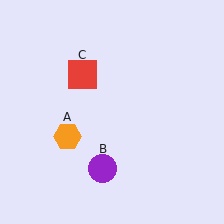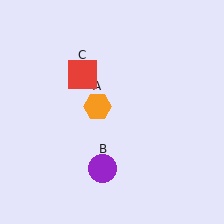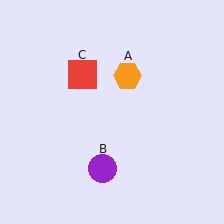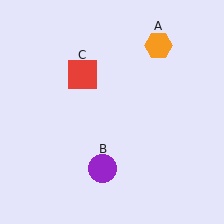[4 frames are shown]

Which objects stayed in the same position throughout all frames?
Purple circle (object B) and red square (object C) remained stationary.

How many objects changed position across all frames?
1 object changed position: orange hexagon (object A).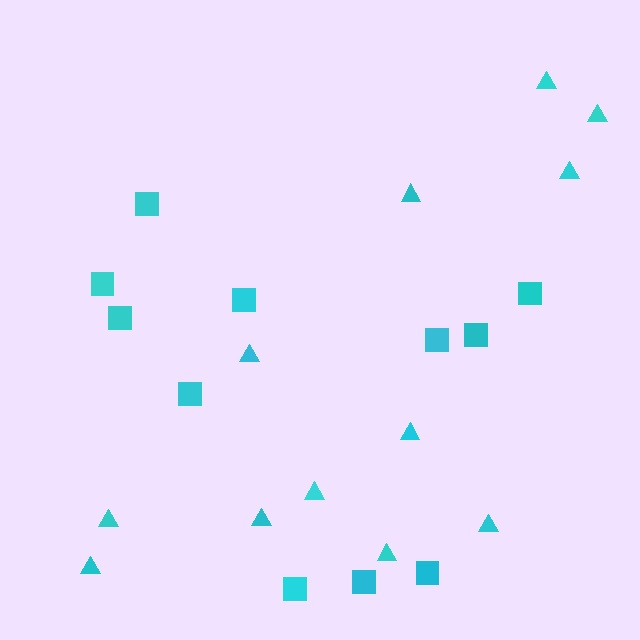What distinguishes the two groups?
There are 2 groups: one group of squares (11) and one group of triangles (12).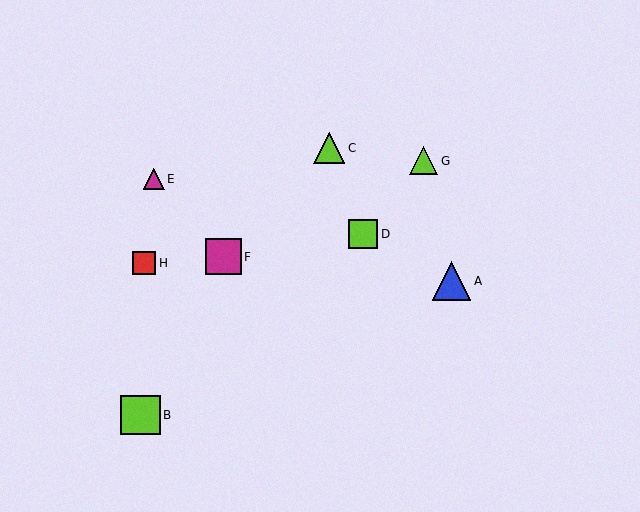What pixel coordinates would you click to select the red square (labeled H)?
Click at (144, 263) to select the red square H.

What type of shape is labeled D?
Shape D is a lime square.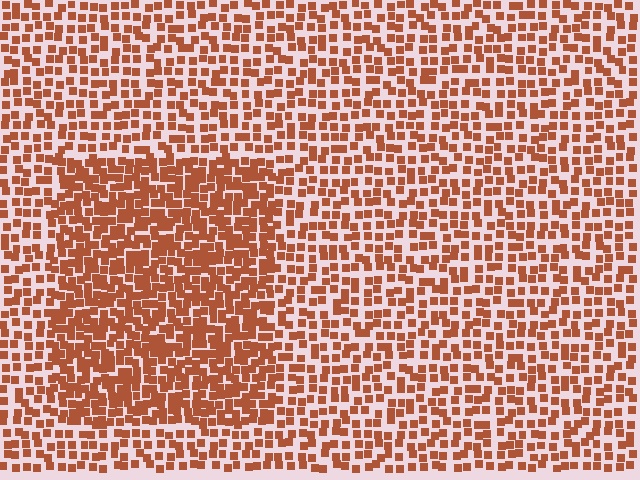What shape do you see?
I see a rectangle.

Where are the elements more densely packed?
The elements are more densely packed inside the rectangle boundary.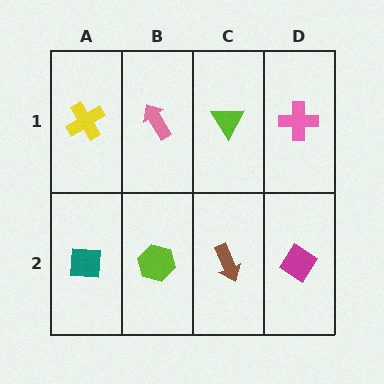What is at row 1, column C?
A lime triangle.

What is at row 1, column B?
A pink arrow.